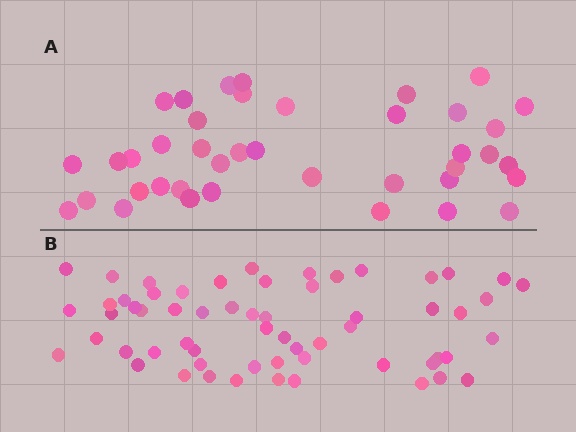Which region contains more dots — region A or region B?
Region B (the bottom region) has more dots.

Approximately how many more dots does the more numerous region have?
Region B has approximately 20 more dots than region A.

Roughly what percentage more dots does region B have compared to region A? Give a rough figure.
About 50% more.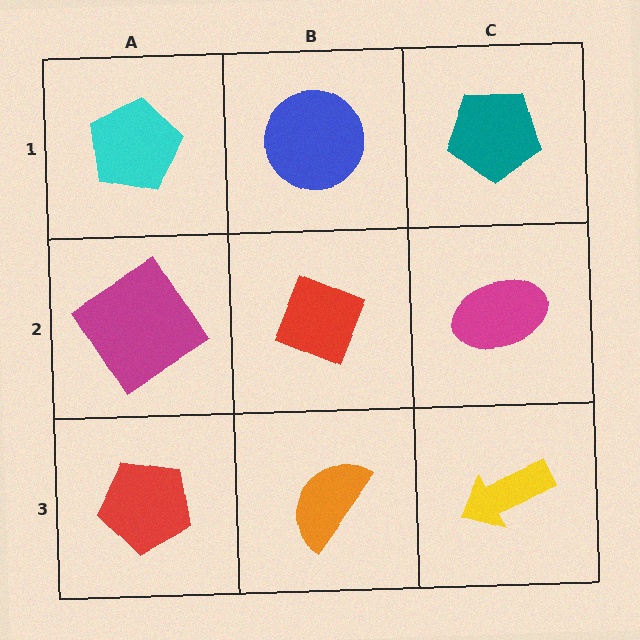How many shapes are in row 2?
3 shapes.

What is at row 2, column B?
A red diamond.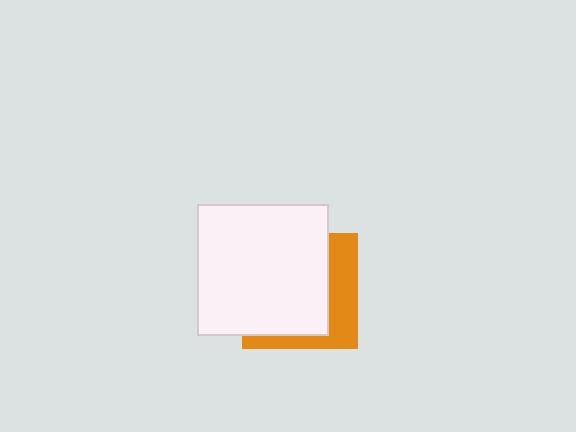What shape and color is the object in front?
The object in front is a white square.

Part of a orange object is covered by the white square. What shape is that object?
It is a square.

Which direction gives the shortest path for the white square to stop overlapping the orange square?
Moving left gives the shortest separation.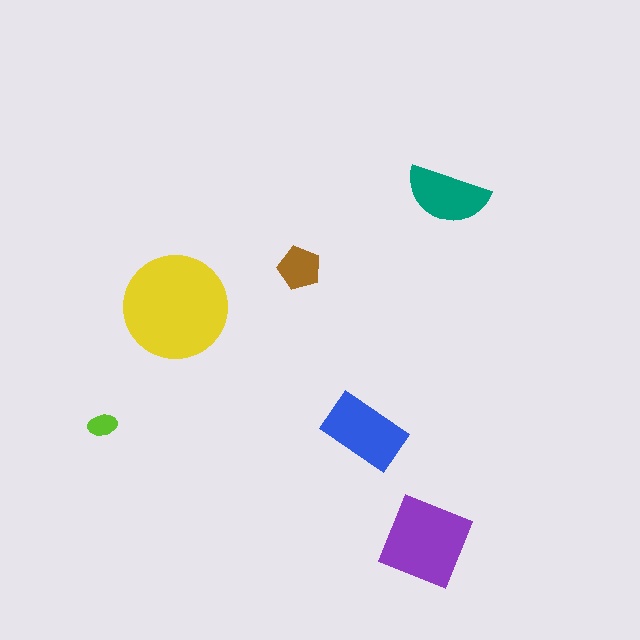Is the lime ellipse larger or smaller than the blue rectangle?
Smaller.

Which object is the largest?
The yellow circle.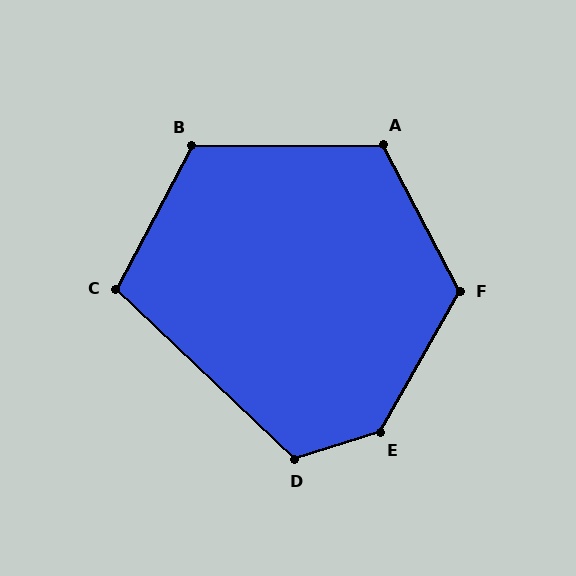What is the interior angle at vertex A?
Approximately 117 degrees (obtuse).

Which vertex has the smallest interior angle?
C, at approximately 106 degrees.